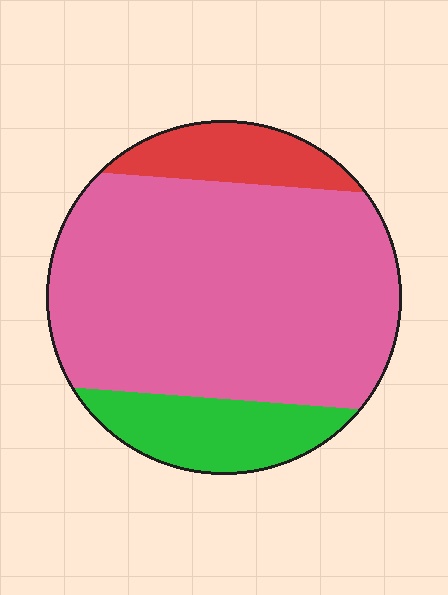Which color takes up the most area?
Pink, at roughly 70%.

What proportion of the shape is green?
Green covers around 15% of the shape.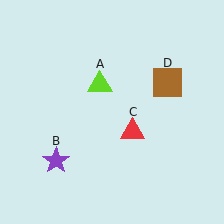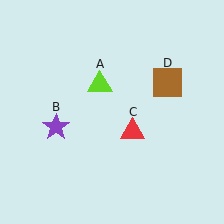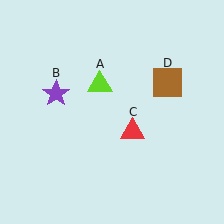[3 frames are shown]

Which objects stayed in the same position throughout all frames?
Lime triangle (object A) and red triangle (object C) and brown square (object D) remained stationary.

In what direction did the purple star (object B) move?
The purple star (object B) moved up.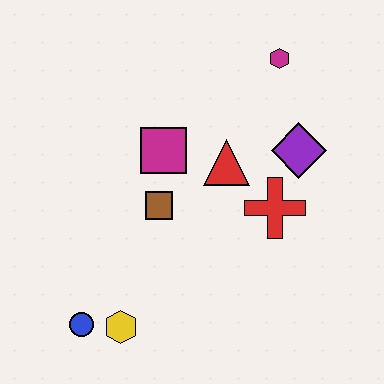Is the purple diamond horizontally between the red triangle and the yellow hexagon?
No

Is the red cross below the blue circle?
No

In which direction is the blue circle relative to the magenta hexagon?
The blue circle is below the magenta hexagon.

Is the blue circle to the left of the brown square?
Yes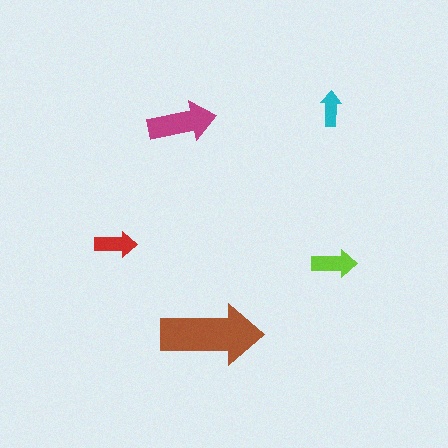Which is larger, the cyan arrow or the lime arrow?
The lime one.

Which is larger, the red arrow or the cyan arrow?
The red one.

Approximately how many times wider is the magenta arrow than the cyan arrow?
About 2 times wider.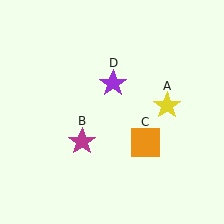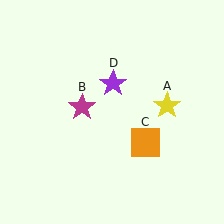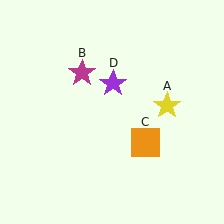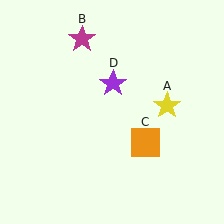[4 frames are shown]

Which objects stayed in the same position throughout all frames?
Yellow star (object A) and orange square (object C) and purple star (object D) remained stationary.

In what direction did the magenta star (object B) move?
The magenta star (object B) moved up.